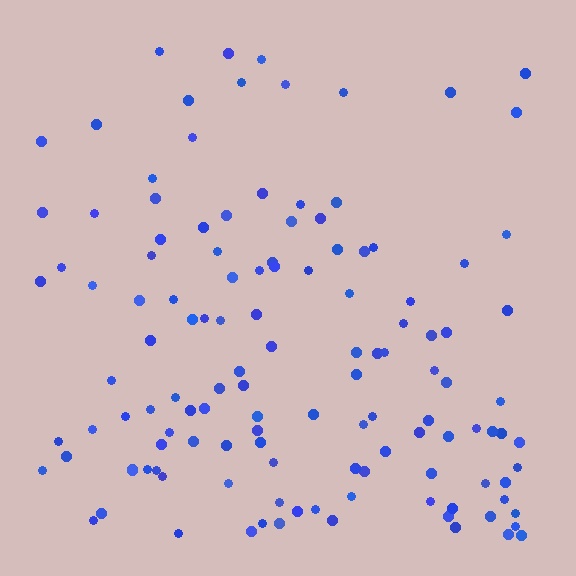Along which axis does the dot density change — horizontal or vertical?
Vertical.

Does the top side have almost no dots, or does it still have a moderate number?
Still a moderate number, just noticeably fewer than the bottom.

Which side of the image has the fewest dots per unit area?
The top.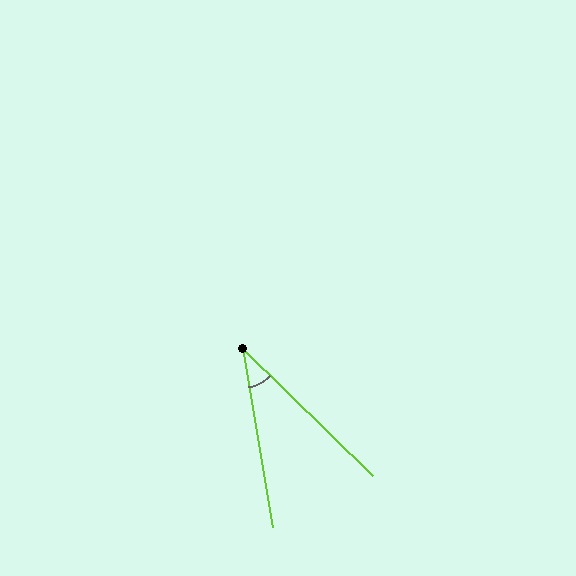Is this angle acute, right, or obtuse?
It is acute.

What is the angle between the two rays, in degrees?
Approximately 36 degrees.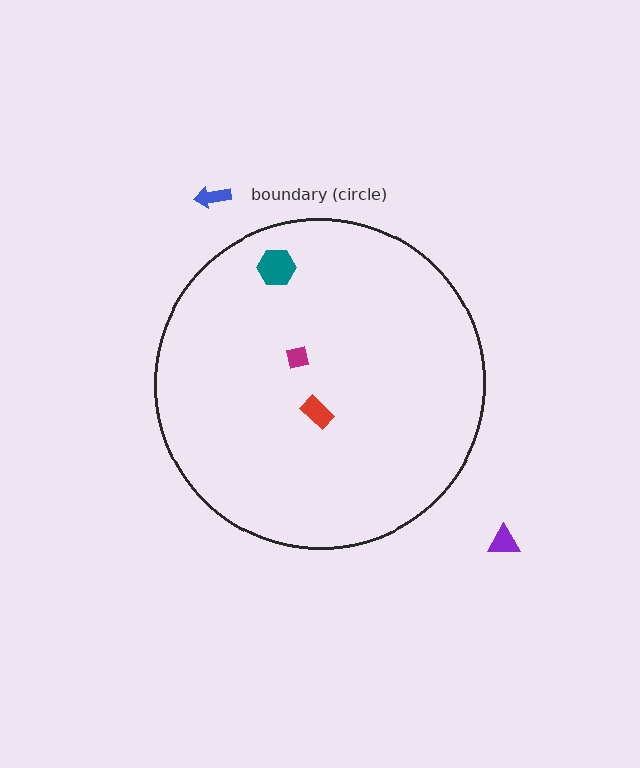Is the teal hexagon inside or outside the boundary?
Inside.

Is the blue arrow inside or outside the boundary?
Outside.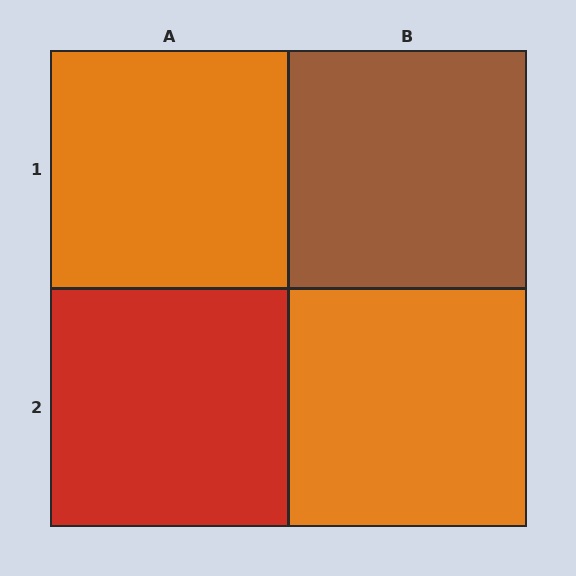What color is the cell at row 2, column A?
Red.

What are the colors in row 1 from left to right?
Orange, brown.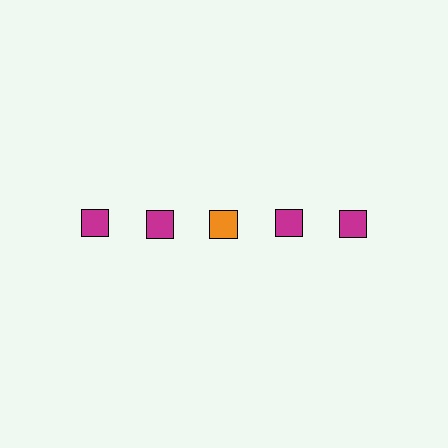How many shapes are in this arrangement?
There are 5 shapes arranged in a grid pattern.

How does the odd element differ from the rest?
It has a different color: orange instead of magenta.